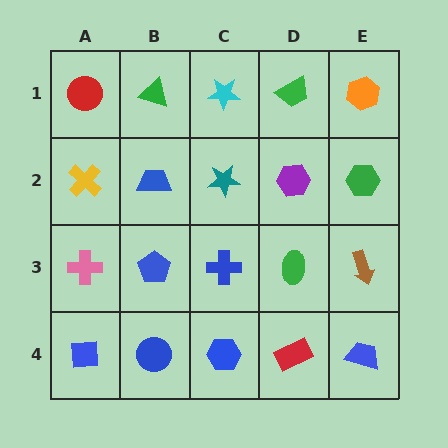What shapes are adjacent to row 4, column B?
A blue pentagon (row 3, column B), a blue square (row 4, column A), a blue hexagon (row 4, column C).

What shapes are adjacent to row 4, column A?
A pink cross (row 3, column A), a blue circle (row 4, column B).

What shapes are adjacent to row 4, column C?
A blue cross (row 3, column C), a blue circle (row 4, column B), a red rectangle (row 4, column D).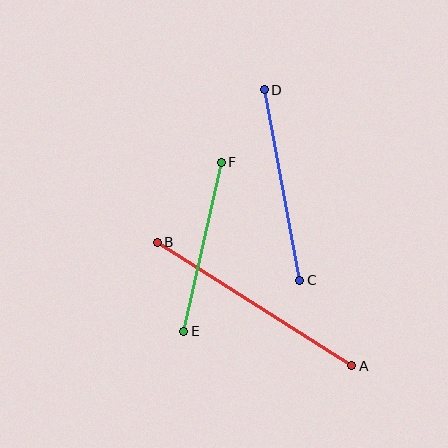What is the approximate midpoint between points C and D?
The midpoint is at approximately (282, 185) pixels.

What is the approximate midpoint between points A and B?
The midpoint is at approximately (254, 304) pixels.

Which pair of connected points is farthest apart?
Points A and B are farthest apart.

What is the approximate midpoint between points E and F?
The midpoint is at approximately (203, 247) pixels.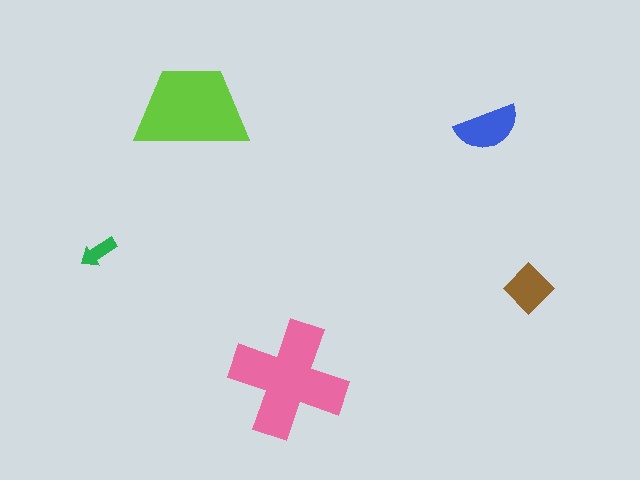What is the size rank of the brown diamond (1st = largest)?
4th.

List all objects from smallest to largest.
The green arrow, the brown diamond, the blue semicircle, the lime trapezoid, the pink cross.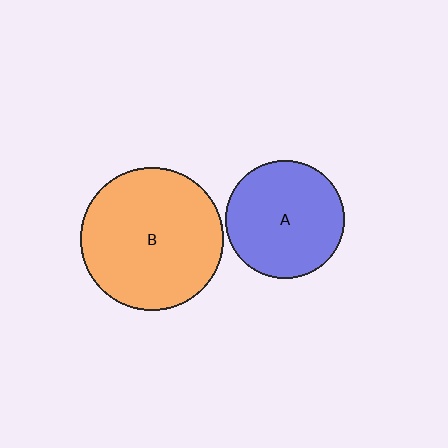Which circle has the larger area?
Circle B (orange).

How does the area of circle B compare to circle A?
Approximately 1.5 times.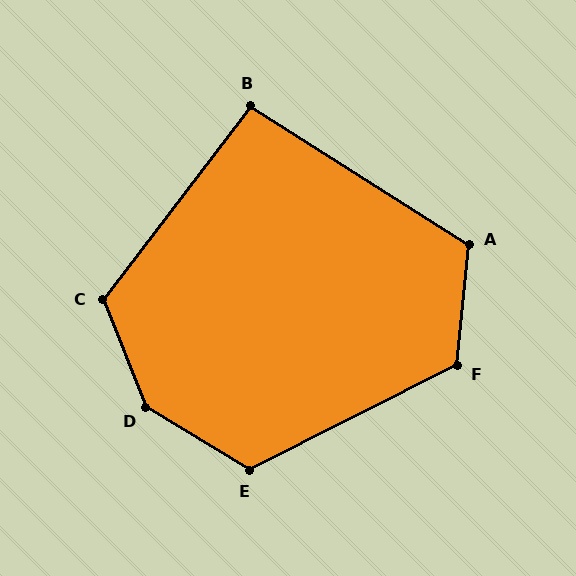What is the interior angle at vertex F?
Approximately 122 degrees (obtuse).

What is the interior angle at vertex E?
Approximately 122 degrees (obtuse).